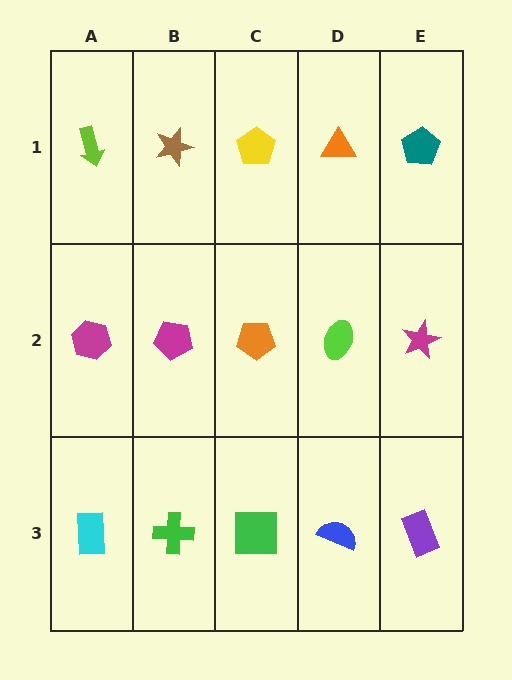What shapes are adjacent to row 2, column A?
A lime arrow (row 1, column A), a cyan rectangle (row 3, column A), a magenta pentagon (row 2, column B).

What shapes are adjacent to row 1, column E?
A magenta star (row 2, column E), an orange triangle (row 1, column D).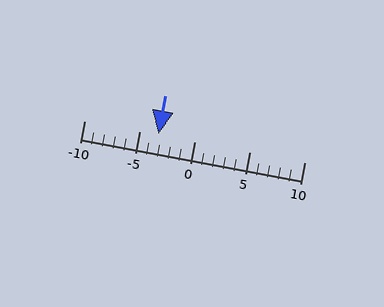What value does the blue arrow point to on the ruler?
The blue arrow points to approximately -3.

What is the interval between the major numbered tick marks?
The major tick marks are spaced 5 units apart.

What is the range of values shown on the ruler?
The ruler shows values from -10 to 10.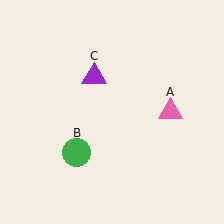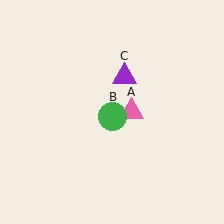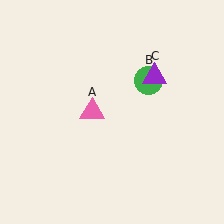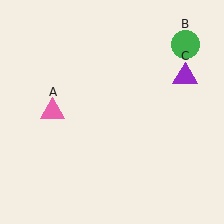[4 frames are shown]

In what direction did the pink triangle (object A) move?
The pink triangle (object A) moved left.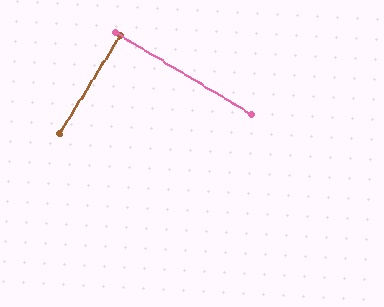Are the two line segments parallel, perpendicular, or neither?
Perpendicular — they meet at approximately 89°.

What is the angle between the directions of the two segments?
Approximately 89 degrees.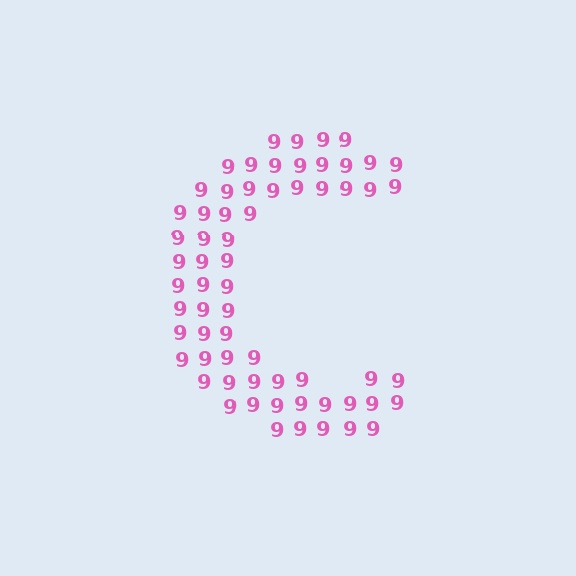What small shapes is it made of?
It is made of small digit 9's.